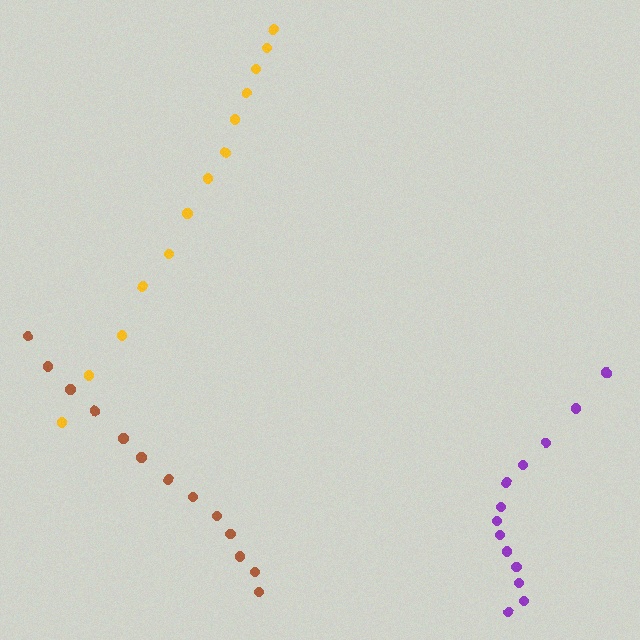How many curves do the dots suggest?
There are 3 distinct paths.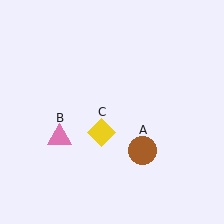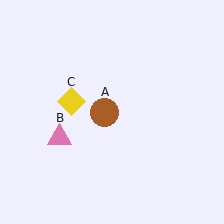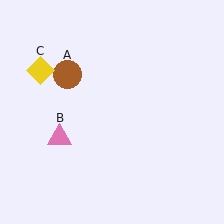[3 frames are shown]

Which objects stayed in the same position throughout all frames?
Pink triangle (object B) remained stationary.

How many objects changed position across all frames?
2 objects changed position: brown circle (object A), yellow diamond (object C).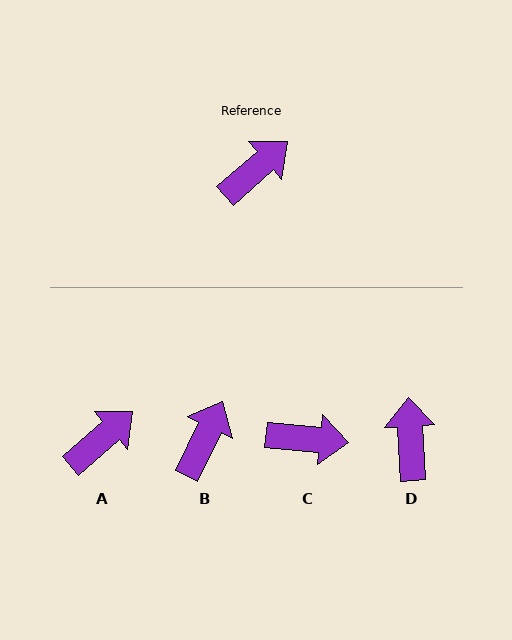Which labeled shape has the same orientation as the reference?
A.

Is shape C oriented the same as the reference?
No, it is off by about 46 degrees.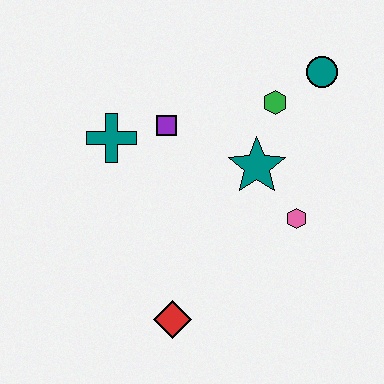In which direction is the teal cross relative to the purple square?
The teal cross is to the left of the purple square.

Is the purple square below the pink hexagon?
No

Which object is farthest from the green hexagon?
The red diamond is farthest from the green hexagon.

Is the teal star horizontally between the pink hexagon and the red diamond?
Yes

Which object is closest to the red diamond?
The pink hexagon is closest to the red diamond.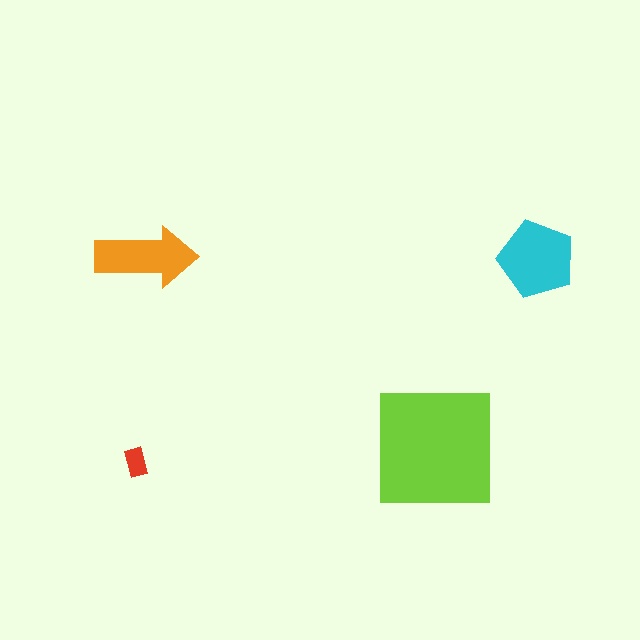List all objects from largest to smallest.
The lime square, the cyan pentagon, the orange arrow, the red rectangle.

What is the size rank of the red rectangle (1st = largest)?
4th.